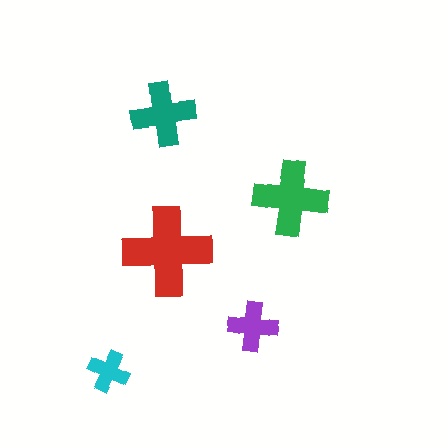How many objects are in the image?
There are 5 objects in the image.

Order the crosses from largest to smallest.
the red one, the green one, the teal one, the purple one, the cyan one.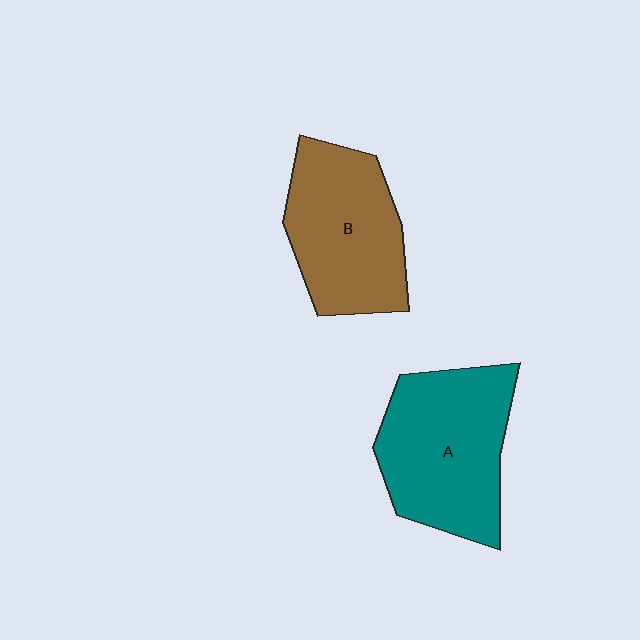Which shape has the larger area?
Shape A (teal).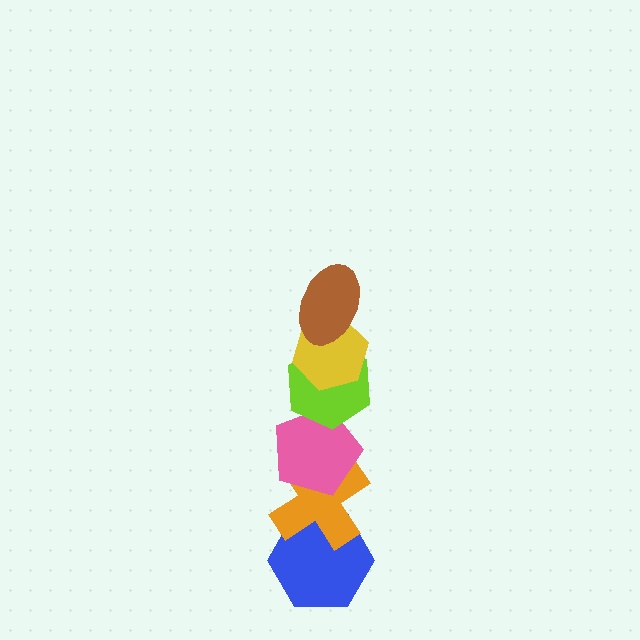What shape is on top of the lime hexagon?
The yellow hexagon is on top of the lime hexagon.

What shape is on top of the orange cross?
The pink pentagon is on top of the orange cross.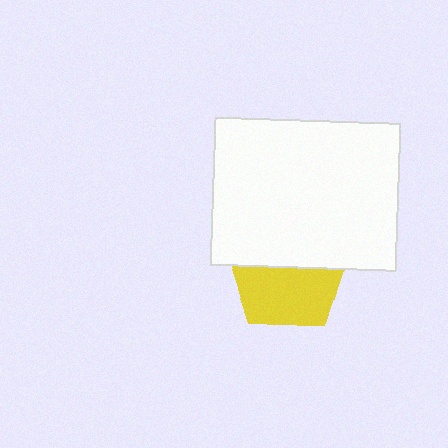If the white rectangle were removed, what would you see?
You would see the complete yellow pentagon.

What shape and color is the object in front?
The object in front is a white rectangle.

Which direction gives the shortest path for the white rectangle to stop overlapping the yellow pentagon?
Moving up gives the shortest separation.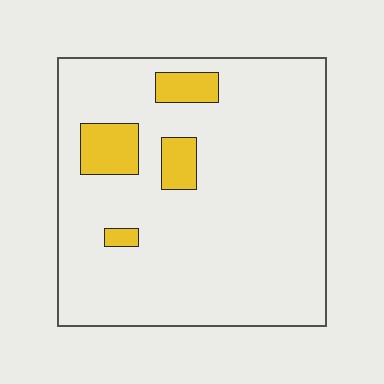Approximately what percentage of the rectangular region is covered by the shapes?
Approximately 10%.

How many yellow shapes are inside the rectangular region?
4.